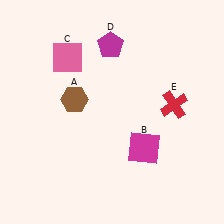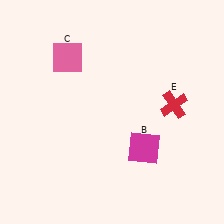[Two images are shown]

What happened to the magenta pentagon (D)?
The magenta pentagon (D) was removed in Image 2. It was in the top-left area of Image 1.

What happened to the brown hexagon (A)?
The brown hexagon (A) was removed in Image 2. It was in the top-left area of Image 1.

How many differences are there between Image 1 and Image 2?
There are 2 differences between the two images.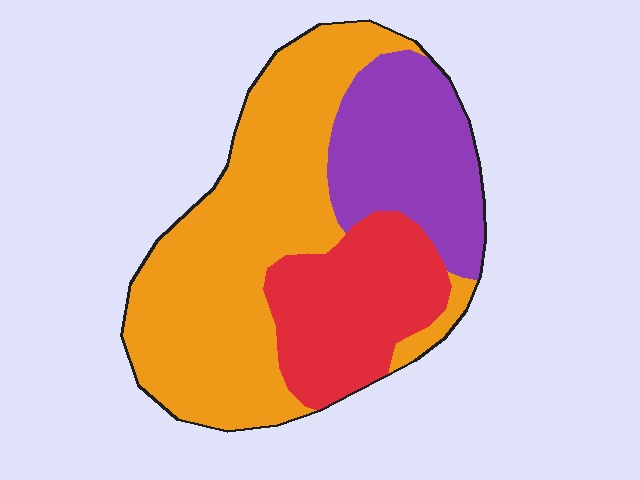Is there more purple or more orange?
Orange.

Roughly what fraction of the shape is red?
Red covers roughly 25% of the shape.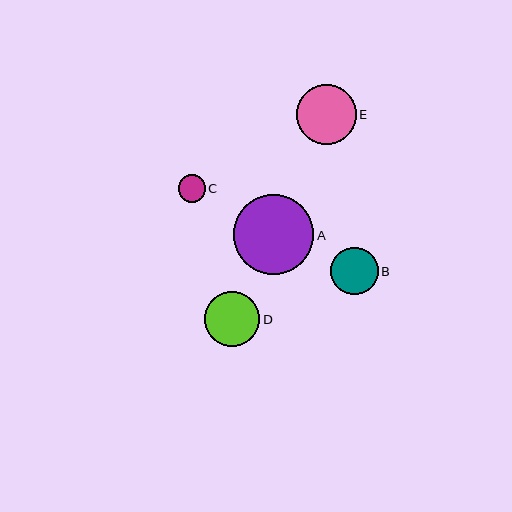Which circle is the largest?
Circle A is the largest with a size of approximately 80 pixels.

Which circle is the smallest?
Circle C is the smallest with a size of approximately 27 pixels.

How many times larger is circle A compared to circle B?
Circle A is approximately 1.7 times the size of circle B.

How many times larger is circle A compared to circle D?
Circle A is approximately 1.5 times the size of circle D.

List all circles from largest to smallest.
From largest to smallest: A, E, D, B, C.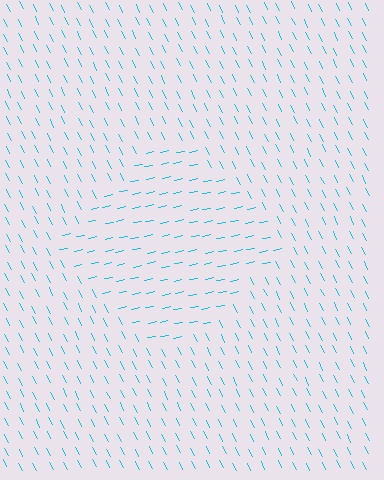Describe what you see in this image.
The image is filled with small cyan line segments. A diamond region in the image has lines oriented differently from the surrounding lines, creating a visible texture boundary.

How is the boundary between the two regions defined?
The boundary is defined purely by a change in line orientation (approximately 75 degrees difference). All lines are the same color and thickness.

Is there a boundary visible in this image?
Yes, there is a texture boundary formed by a change in line orientation.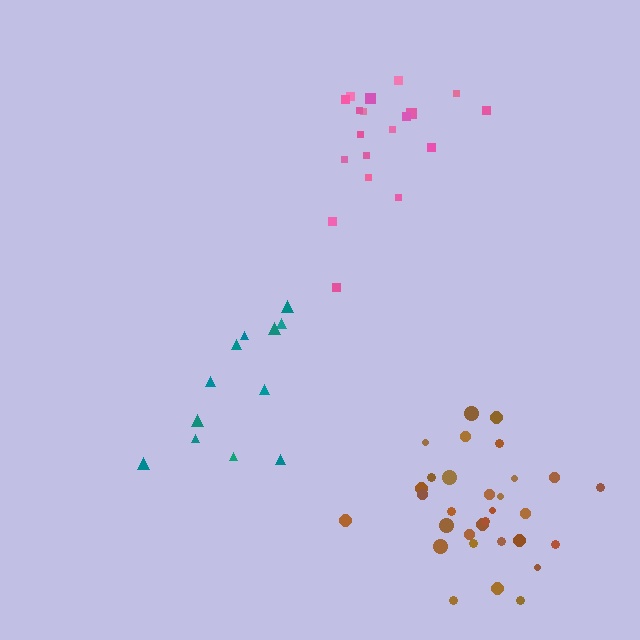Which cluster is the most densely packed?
Pink.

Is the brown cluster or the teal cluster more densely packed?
Brown.